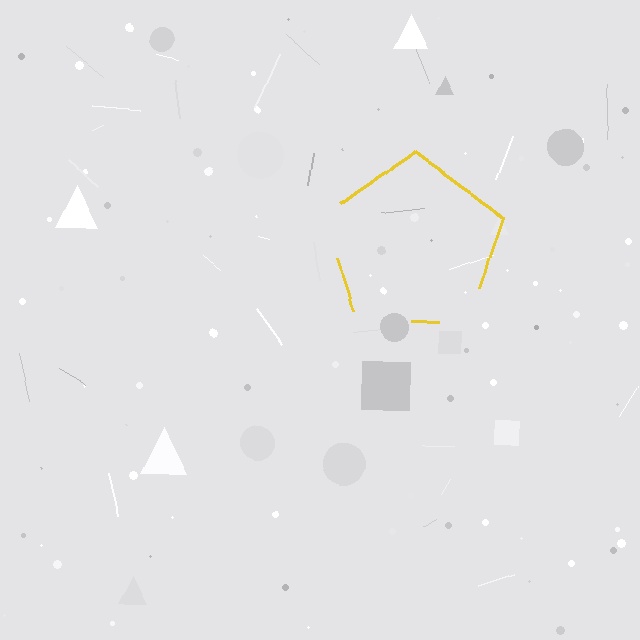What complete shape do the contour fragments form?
The contour fragments form a pentagon.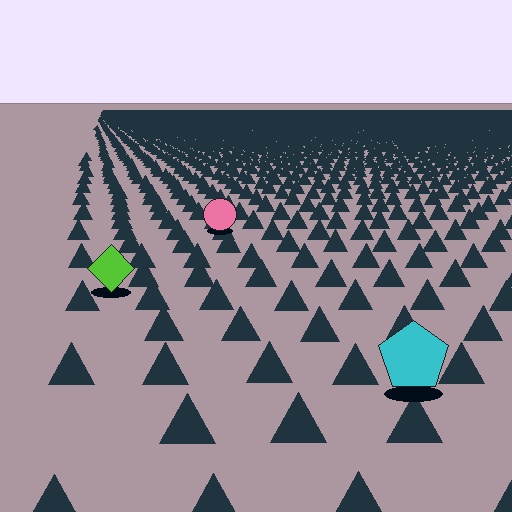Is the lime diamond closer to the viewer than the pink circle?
Yes. The lime diamond is closer — you can tell from the texture gradient: the ground texture is coarser near it.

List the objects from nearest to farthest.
From nearest to farthest: the cyan pentagon, the lime diamond, the pink circle.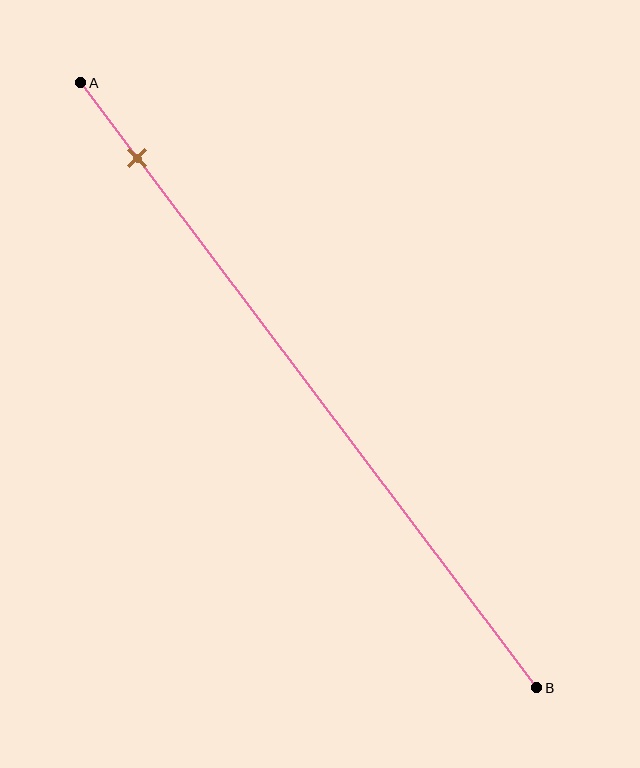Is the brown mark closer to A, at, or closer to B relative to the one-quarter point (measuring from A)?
The brown mark is closer to point A than the one-quarter point of segment AB.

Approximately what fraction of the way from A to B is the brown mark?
The brown mark is approximately 10% of the way from A to B.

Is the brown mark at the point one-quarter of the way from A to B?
No, the mark is at about 10% from A, not at the 25% one-quarter point.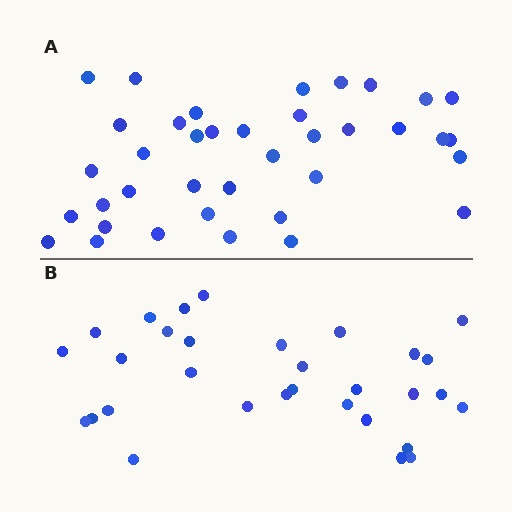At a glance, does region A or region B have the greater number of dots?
Region A (the top region) has more dots.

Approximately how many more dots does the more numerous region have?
Region A has roughly 8 or so more dots than region B.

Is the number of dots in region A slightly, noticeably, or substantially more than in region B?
Region A has only slightly more — the two regions are fairly close. The ratio is roughly 1.2 to 1.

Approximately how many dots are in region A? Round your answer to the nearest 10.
About 40 dots. (The exact count is 38, which rounds to 40.)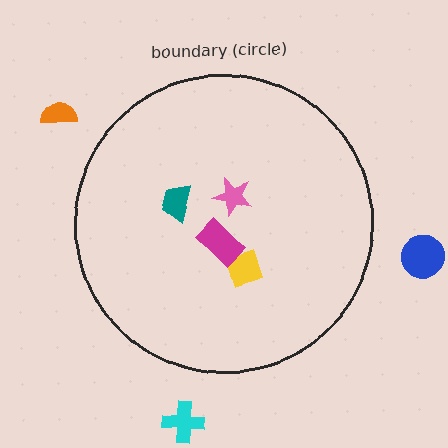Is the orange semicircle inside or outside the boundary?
Outside.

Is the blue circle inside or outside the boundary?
Outside.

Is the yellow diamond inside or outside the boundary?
Inside.